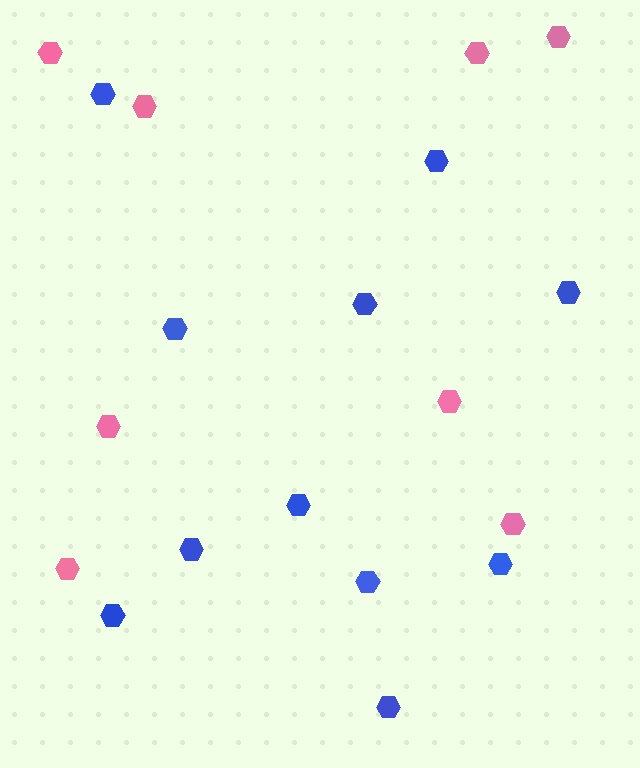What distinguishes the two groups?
There are 2 groups: one group of pink hexagons (8) and one group of blue hexagons (11).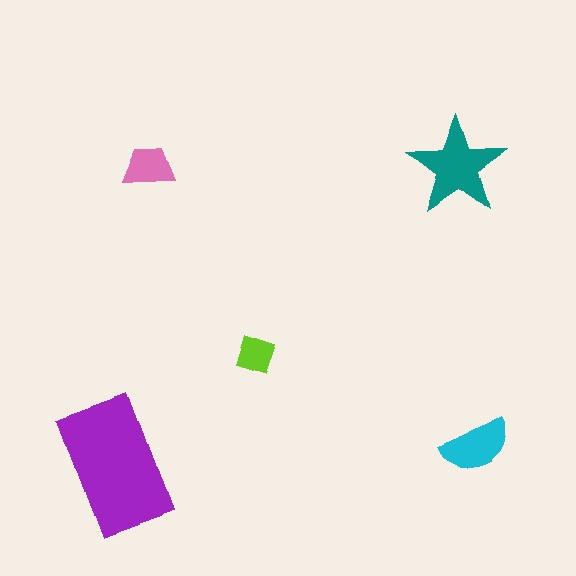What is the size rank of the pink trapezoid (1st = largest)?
4th.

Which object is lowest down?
The purple rectangle is bottommost.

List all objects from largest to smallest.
The purple rectangle, the teal star, the cyan semicircle, the pink trapezoid, the lime square.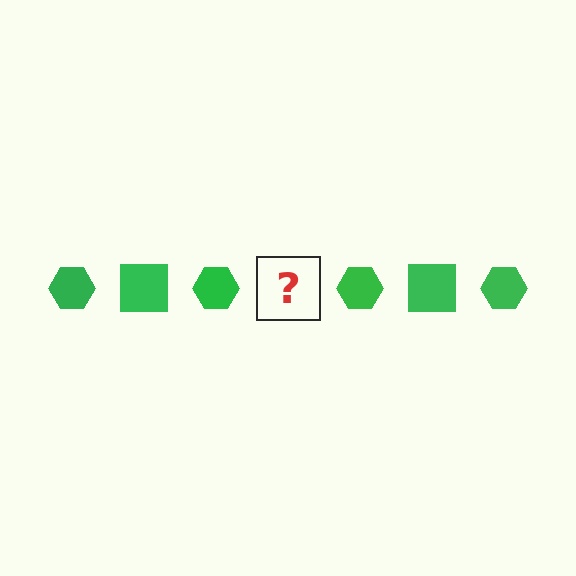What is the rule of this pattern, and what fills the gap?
The rule is that the pattern cycles through hexagon, square shapes in green. The gap should be filled with a green square.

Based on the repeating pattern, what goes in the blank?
The blank should be a green square.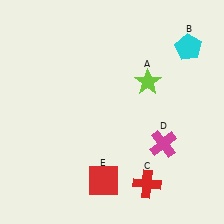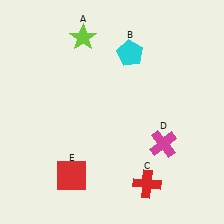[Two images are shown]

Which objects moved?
The objects that moved are: the lime star (A), the cyan pentagon (B), the red square (E).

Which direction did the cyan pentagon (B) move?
The cyan pentagon (B) moved left.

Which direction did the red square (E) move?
The red square (E) moved left.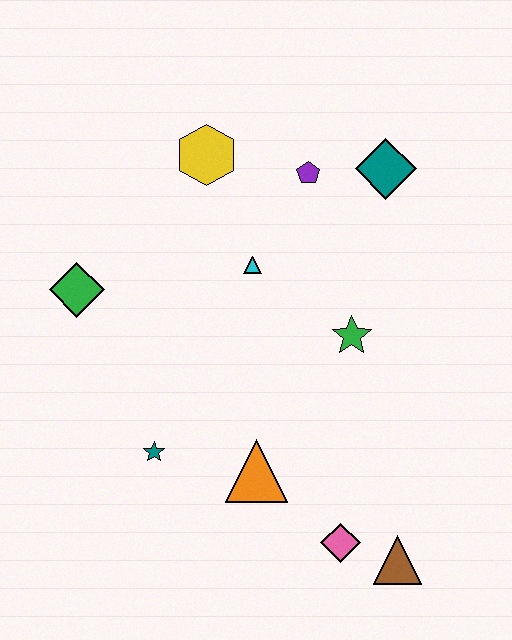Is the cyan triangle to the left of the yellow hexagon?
No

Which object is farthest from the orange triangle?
The teal diamond is farthest from the orange triangle.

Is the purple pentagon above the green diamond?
Yes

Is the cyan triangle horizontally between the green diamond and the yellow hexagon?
No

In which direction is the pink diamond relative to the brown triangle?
The pink diamond is to the left of the brown triangle.